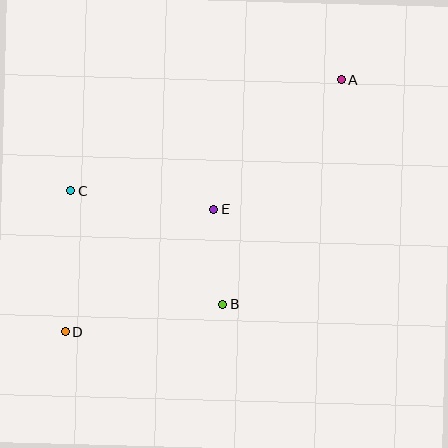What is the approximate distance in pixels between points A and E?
The distance between A and E is approximately 181 pixels.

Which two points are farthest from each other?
Points A and D are farthest from each other.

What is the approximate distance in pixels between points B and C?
The distance between B and C is approximately 190 pixels.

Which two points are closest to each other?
Points B and E are closest to each other.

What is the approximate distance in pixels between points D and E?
The distance between D and E is approximately 193 pixels.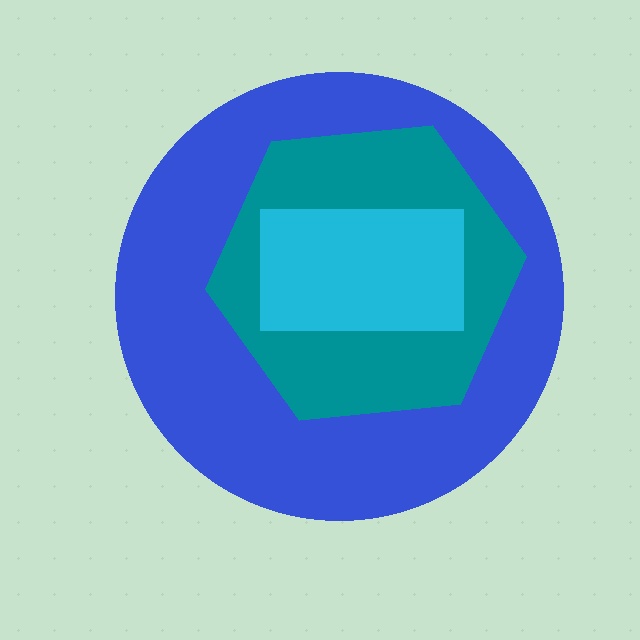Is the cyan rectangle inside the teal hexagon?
Yes.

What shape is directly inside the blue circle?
The teal hexagon.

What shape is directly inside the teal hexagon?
The cyan rectangle.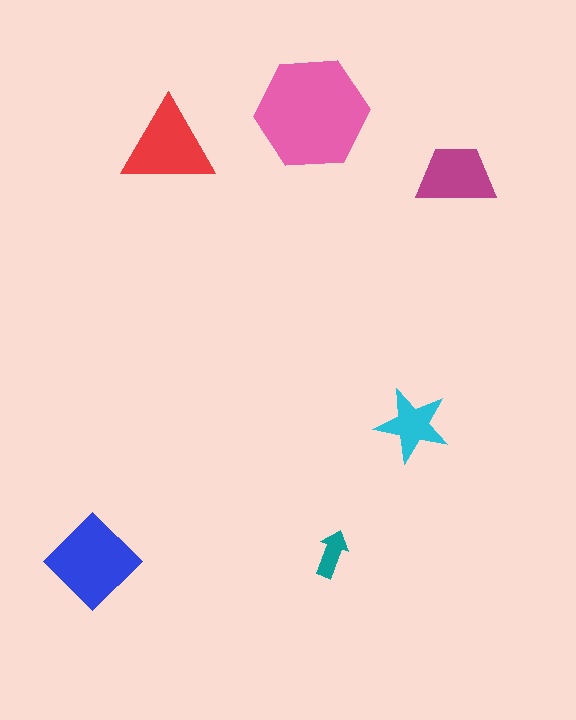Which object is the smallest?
The teal arrow.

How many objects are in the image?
There are 6 objects in the image.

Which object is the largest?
The pink hexagon.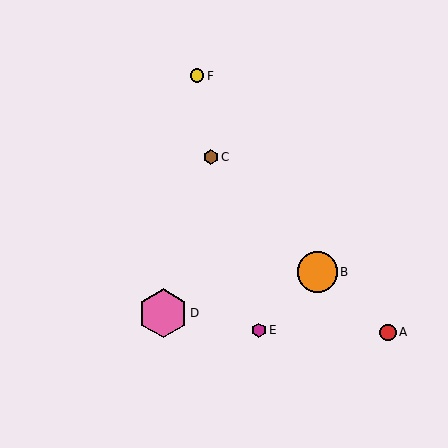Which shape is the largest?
The pink hexagon (labeled D) is the largest.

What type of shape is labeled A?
Shape A is a red circle.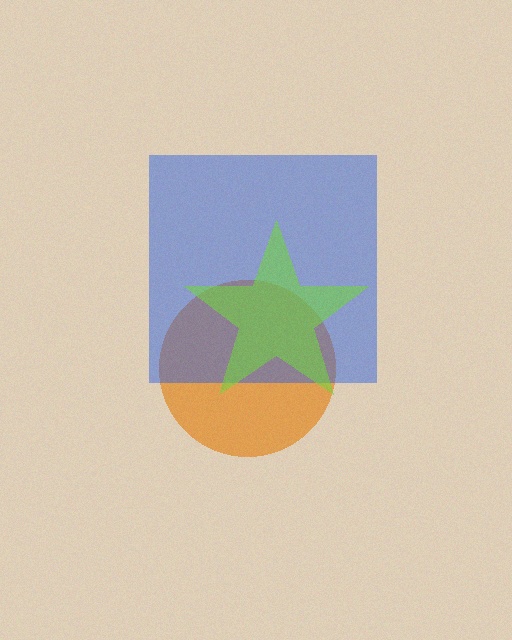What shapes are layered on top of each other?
The layered shapes are: an orange circle, a blue square, a lime star.